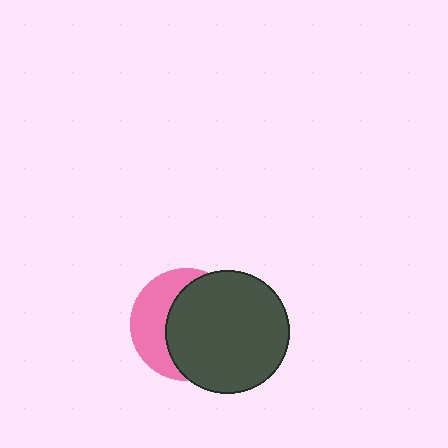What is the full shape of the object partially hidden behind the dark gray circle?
The partially hidden object is a pink circle.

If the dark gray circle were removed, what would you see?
You would see the complete pink circle.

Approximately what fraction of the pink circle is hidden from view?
Roughly 62% of the pink circle is hidden behind the dark gray circle.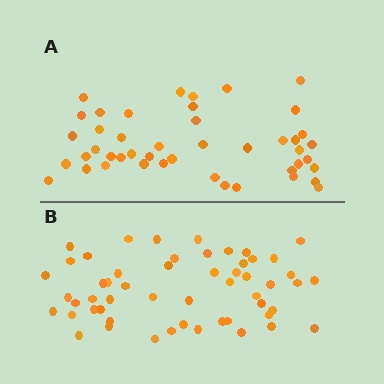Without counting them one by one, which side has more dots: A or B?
Region B (the bottom region) has more dots.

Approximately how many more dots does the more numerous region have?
Region B has roughly 8 or so more dots than region A.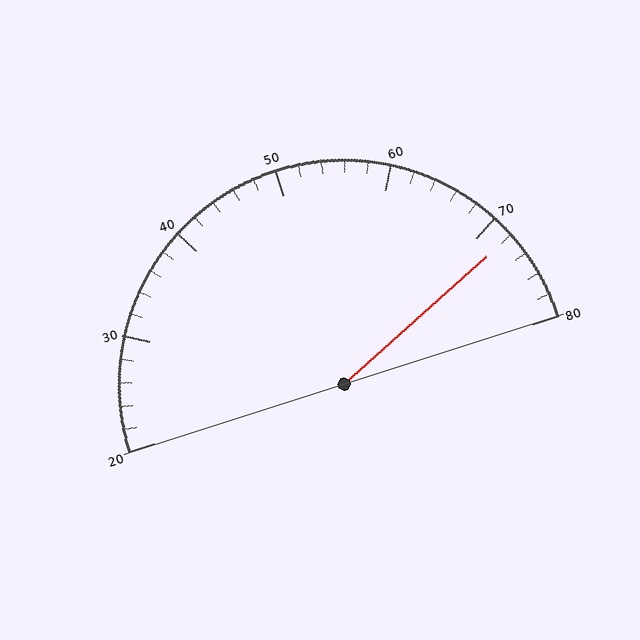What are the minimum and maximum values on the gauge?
The gauge ranges from 20 to 80.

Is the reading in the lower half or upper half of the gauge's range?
The reading is in the upper half of the range (20 to 80).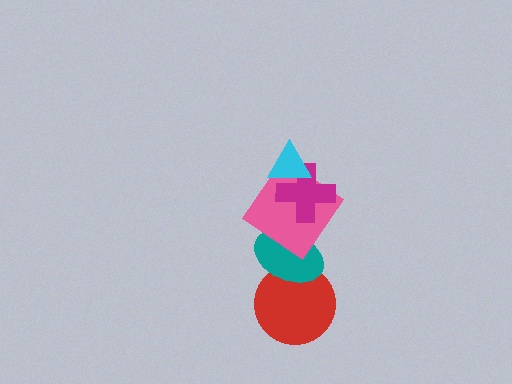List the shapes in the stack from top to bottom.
From top to bottom: the cyan triangle, the magenta cross, the pink diamond, the teal ellipse, the red circle.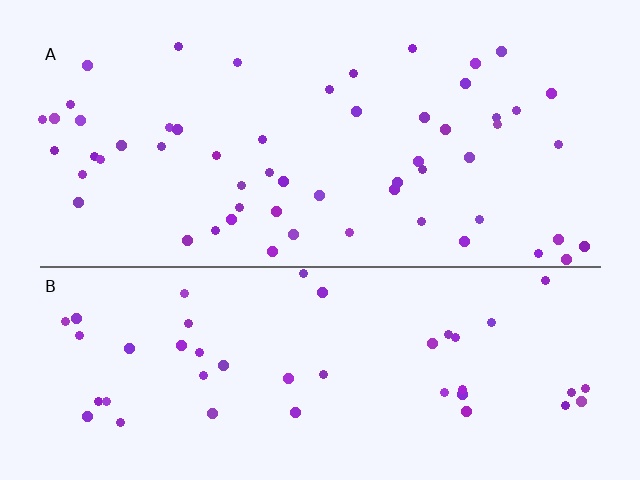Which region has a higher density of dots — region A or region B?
A (the top).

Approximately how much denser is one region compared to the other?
Approximately 1.3× — region A over region B.